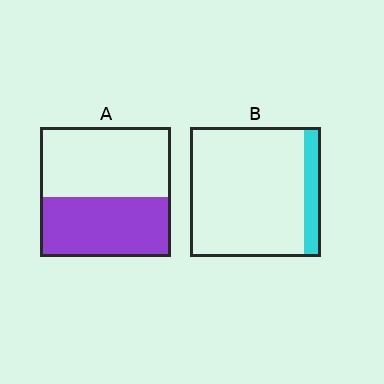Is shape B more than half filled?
No.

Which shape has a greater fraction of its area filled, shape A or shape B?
Shape A.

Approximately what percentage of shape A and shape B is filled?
A is approximately 45% and B is approximately 15%.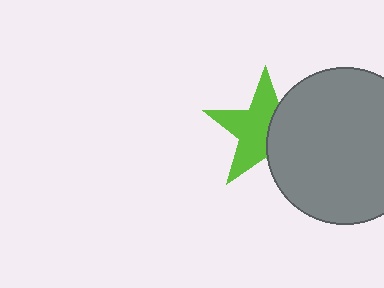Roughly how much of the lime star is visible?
About half of it is visible (roughly 59%).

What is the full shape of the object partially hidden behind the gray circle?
The partially hidden object is a lime star.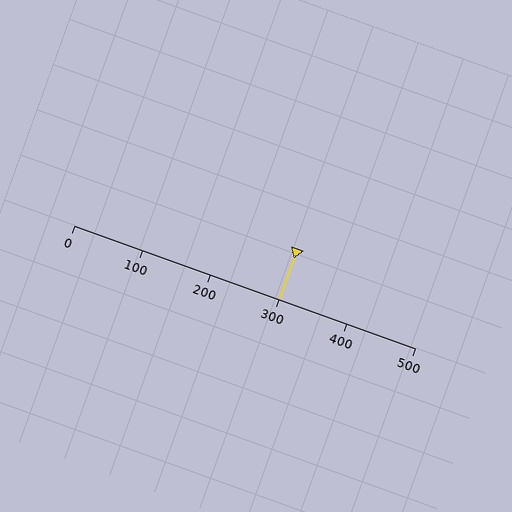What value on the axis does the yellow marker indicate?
The marker indicates approximately 300.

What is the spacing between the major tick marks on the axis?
The major ticks are spaced 100 apart.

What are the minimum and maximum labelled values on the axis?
The axis runs from 0 to 500.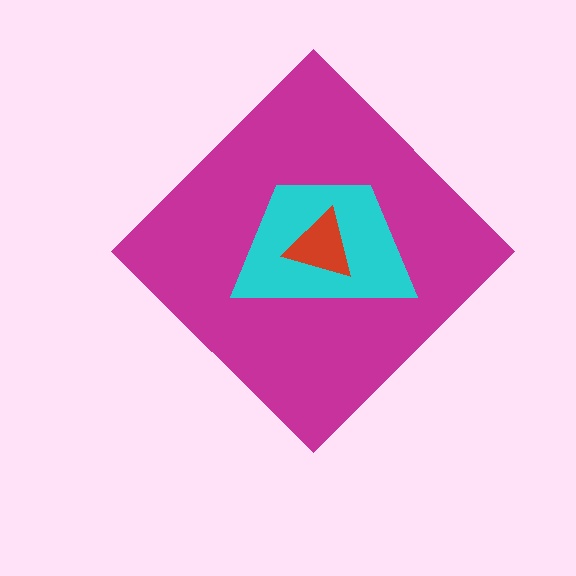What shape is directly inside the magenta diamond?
The cyan trapezoid.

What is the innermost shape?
The red triangle.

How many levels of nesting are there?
3.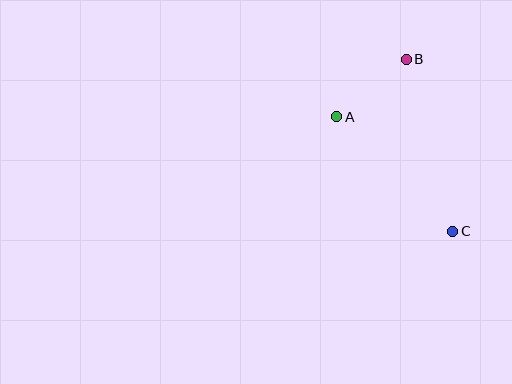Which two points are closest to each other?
Points A and B are closest to each other.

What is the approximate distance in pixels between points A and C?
The distance between A and C is approximately 163 pixels.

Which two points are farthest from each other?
Points B and C are farthest from each other.